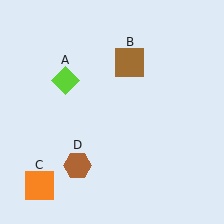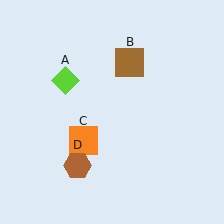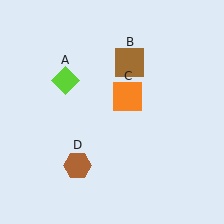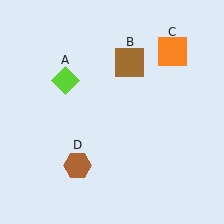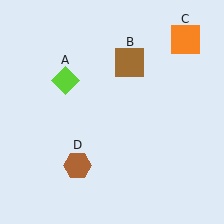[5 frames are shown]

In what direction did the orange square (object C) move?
The orange square (object C) moved up and to the right.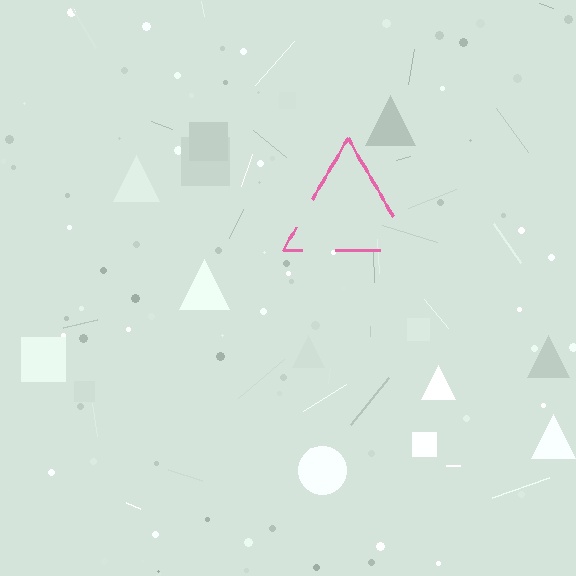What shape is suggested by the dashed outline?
The dashed outline suggests a triangle.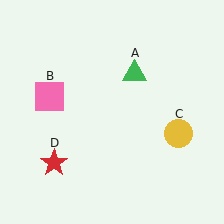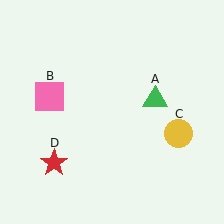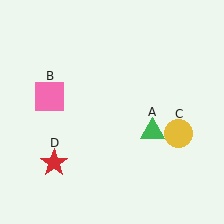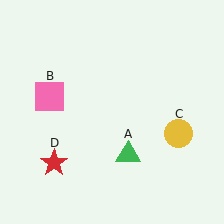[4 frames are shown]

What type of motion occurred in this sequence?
The green triangle (object A) rotated clockwise around the center of the scene.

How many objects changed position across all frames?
1 object changed position: green triangle (object A).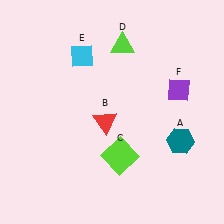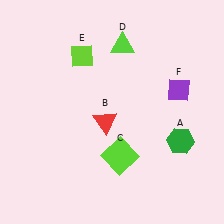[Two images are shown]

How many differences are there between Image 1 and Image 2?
There are 2 differences between the two images.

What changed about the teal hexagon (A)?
In Image 1, A is teal. In Image 2, it changed to green.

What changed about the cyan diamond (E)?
In Image 1, E is cyan. In Image 2, it changed to lime.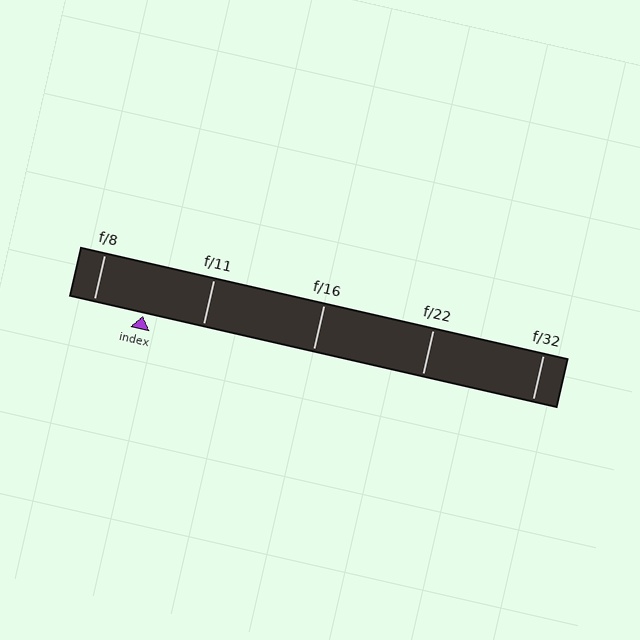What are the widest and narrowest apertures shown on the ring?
The widest aperture shown is f/8 and the narrowest is f/32.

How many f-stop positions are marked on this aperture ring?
There are 5 f-stop positions marked.